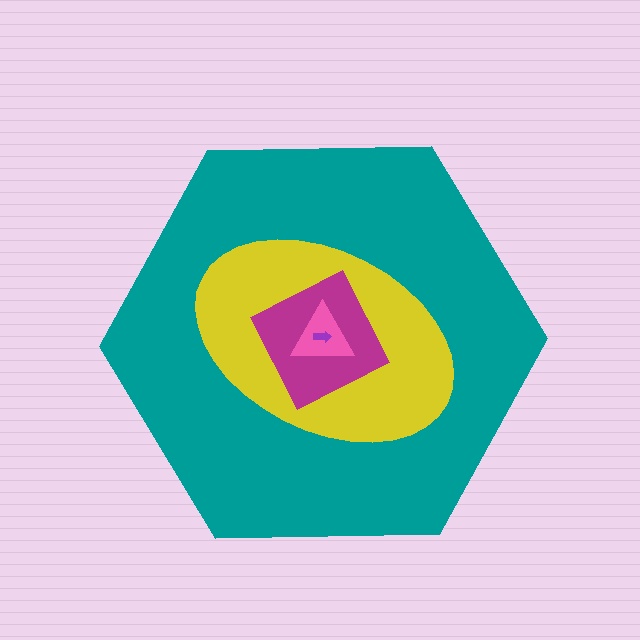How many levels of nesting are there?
5.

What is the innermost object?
The purple arrow.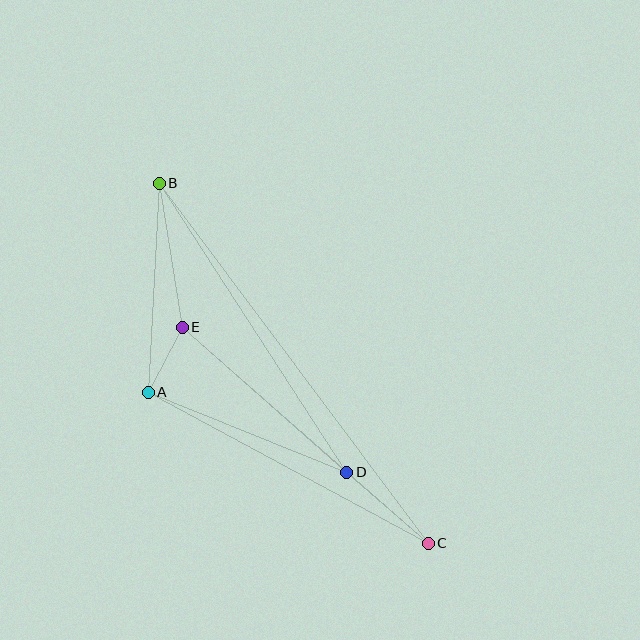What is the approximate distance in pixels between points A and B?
The distance between A and B is approximately 209 pixels.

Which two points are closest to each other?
Points A and E are closest to each other.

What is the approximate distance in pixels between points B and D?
The distance between B and D is approximately 345 pixels.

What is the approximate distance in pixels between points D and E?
The distance between D and E is approximately 219 pixels.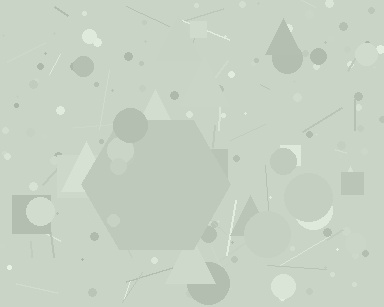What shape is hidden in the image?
A hexagon is hidden in the image.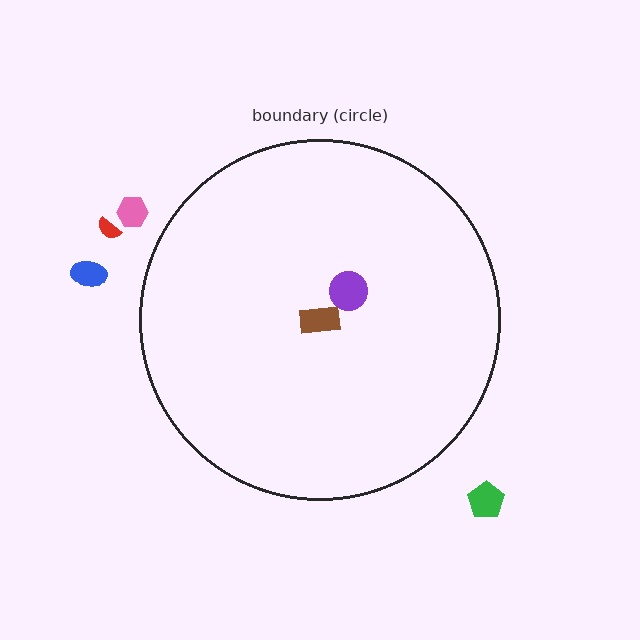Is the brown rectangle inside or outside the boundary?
Inside.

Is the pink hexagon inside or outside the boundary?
Outside.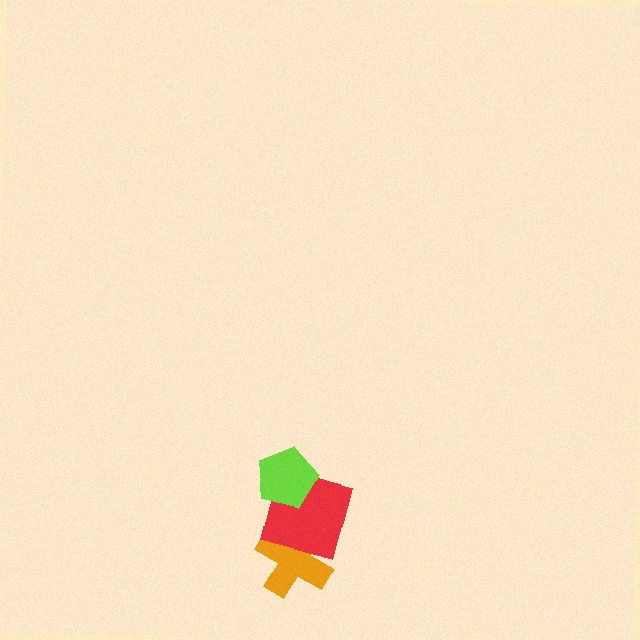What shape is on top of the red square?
The lime pentagon is on top of the red square.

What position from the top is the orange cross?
The orange cross is 3rd from the top.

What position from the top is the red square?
The red square is 2nd from the top.